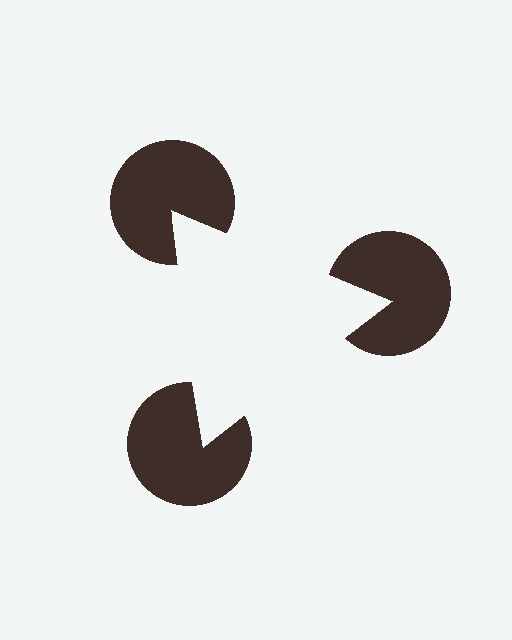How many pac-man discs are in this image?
There are 3 — one at each vertex of the illusory triangle.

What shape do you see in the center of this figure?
An illusory triangle — its edges are inferred from the aligned wedge cuts in the pac-man discs, not physically drawn.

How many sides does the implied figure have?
3 sides.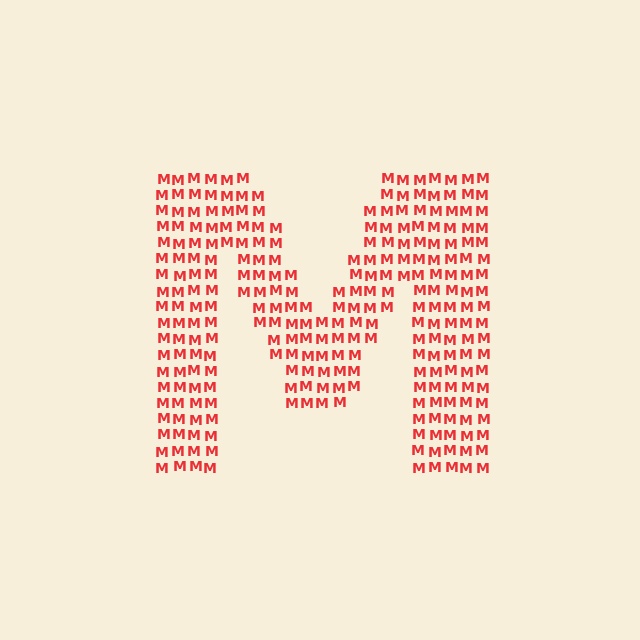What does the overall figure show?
The overall figure shows the letter M.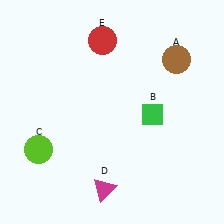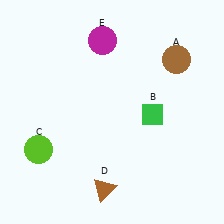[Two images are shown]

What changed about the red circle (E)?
In Image 1, E is red. In Image 2, it changed to magenta.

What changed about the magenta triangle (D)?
In Image 1, D is magenta. In Image 2, it changed to brown.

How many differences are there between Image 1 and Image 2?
There are 2 differences between the two images.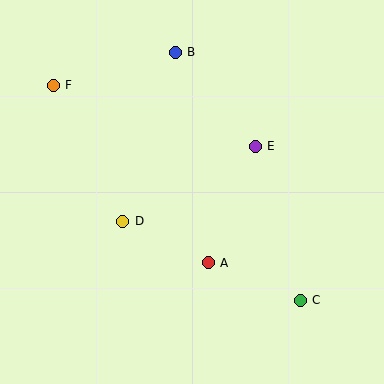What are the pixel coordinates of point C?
Point C is at (300, 300).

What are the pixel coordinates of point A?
Point A is at (208, 263).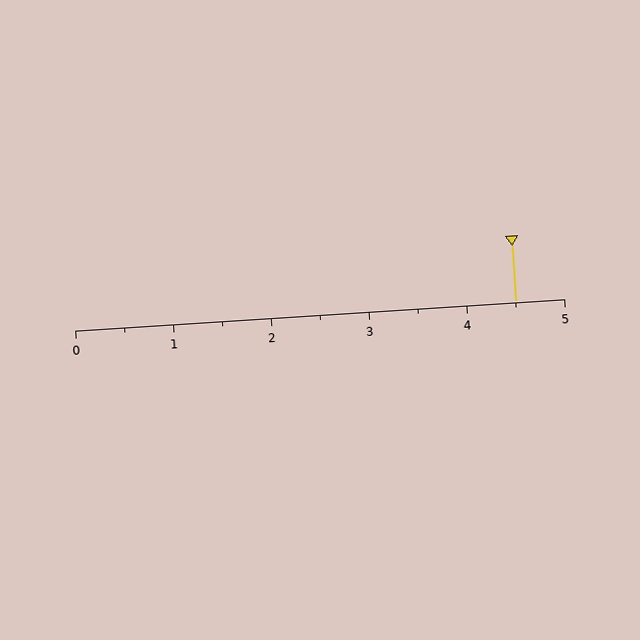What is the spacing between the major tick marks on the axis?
The major ticks are spaced 1 apart.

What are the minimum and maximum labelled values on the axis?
The axis runs from 0 to 5.